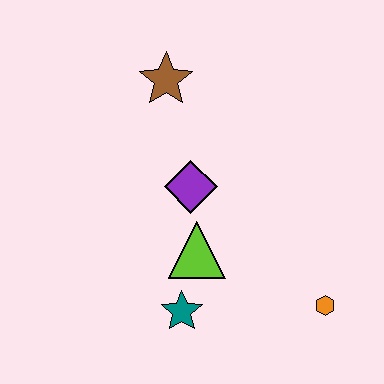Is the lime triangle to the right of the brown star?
Yes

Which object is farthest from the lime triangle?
The brown star is farthest from the lime triangle.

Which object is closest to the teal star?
The lime triangle is closest to the teal star.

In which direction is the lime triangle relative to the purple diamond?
The lime triangle is below the purple diamond.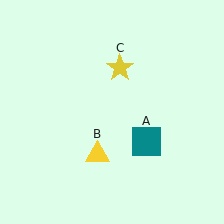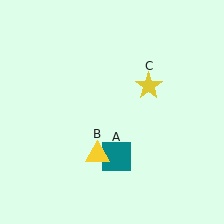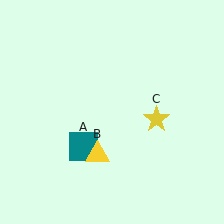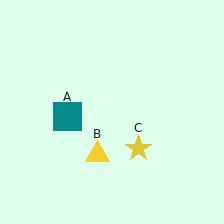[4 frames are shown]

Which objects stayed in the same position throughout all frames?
Yellow triangle (object B) remained stationary.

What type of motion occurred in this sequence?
The teal square (object A), yellow star (object C) rotated clockwise around the center of the scene.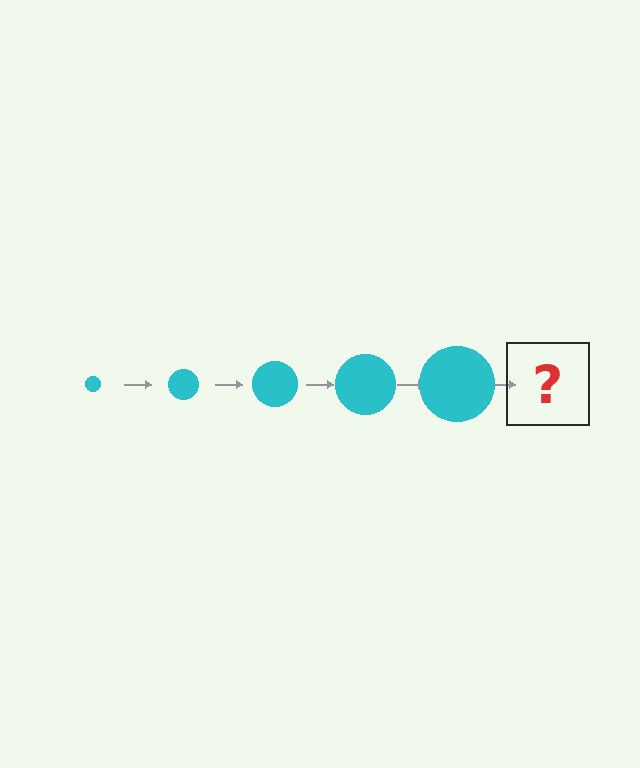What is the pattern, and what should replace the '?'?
The pattern is that the circle gets progressively larger each step. The '?' should be a cyan circle, larger than the previous one.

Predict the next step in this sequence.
The next step is a cyan circle, larger than the previous one.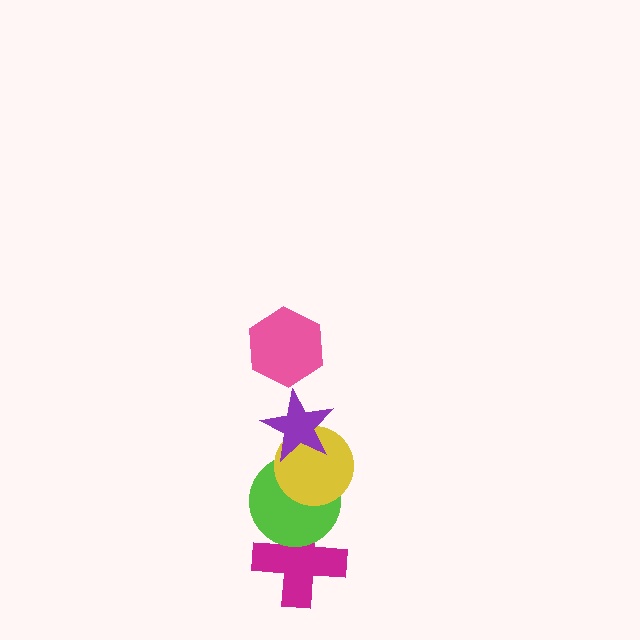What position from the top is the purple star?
The purple star is 2nd from the top.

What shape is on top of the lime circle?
The yellow circle is on top of the lime circle.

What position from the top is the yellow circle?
The yellow circle is 3rd from the top.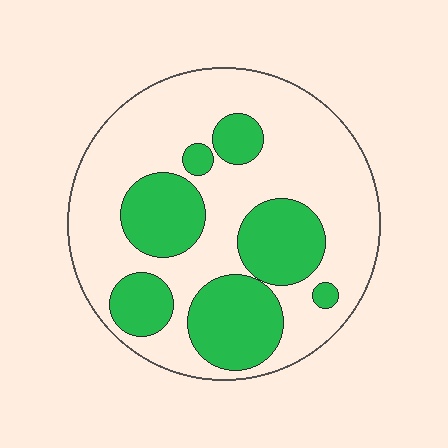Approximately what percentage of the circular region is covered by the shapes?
Approximately 35%.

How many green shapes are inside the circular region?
7.